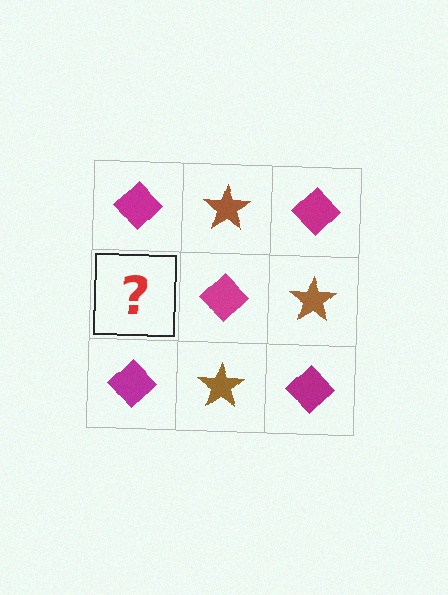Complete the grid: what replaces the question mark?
The question mark should be replaced with a brown star.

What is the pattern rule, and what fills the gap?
The rule is that it alternates magenta diamond and brown star in a checkerboard pattern. The gap should be filled with a brown star.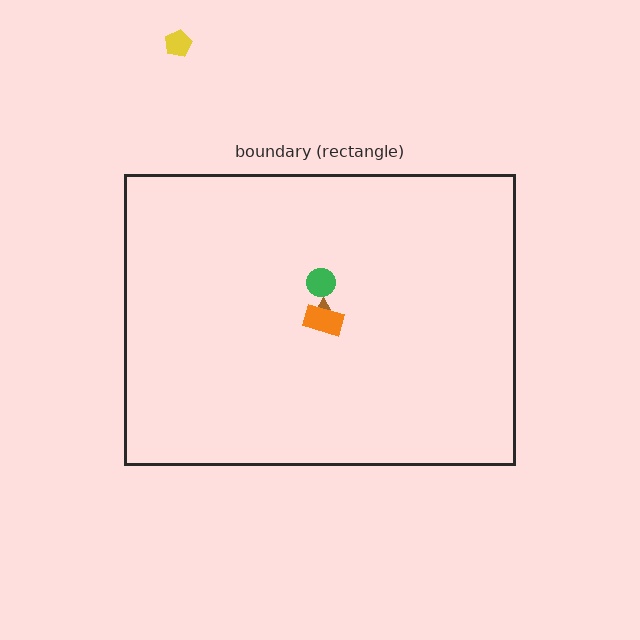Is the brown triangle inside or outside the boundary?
Inside.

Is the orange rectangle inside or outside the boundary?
Inside.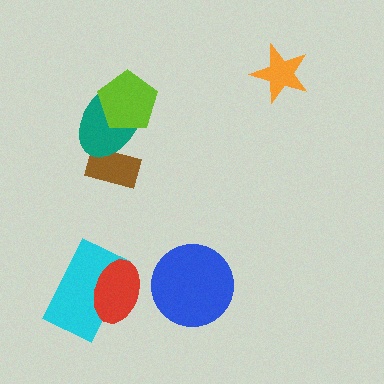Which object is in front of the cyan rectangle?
The red ellipse is in front of the cyan rectangle.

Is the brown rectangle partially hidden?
Yes, it is partially covered by another shape.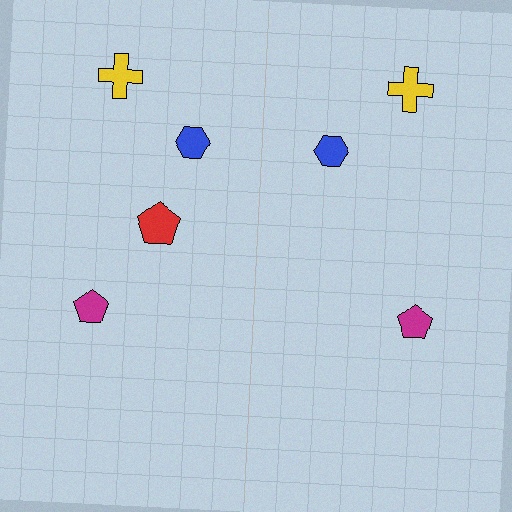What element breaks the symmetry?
A red pentagon is missing from the right side.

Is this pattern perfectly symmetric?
No, the pattern is not perfectly symmetric. A red pentagon is missing from the right side.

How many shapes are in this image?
There are 7 shapes in this image.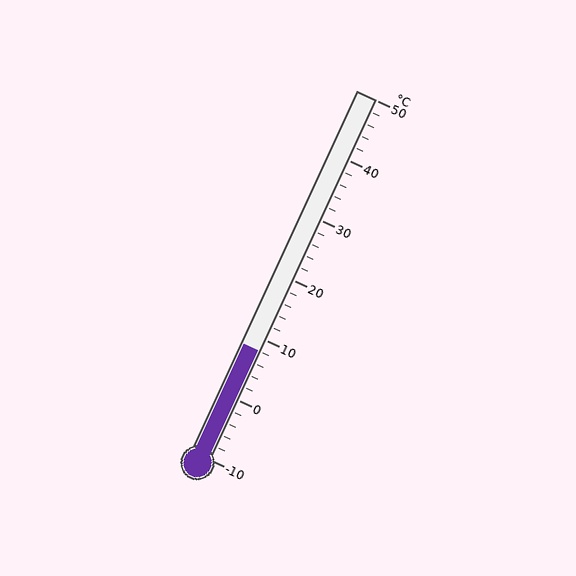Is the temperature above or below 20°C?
The temperature is below 20°C.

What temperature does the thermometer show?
The thermometer shows approximately 8°C.